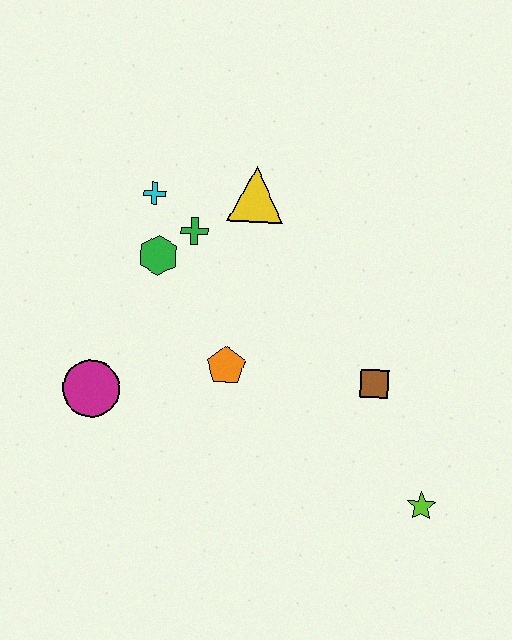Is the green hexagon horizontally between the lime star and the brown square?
No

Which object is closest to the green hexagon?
The green cross is closest to the green hexagon.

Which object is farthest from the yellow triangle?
The lime star is farthest from the yellow triangle.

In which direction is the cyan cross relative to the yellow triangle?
The cyan cross is to the left of the yellow triangle.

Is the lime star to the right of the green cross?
Yes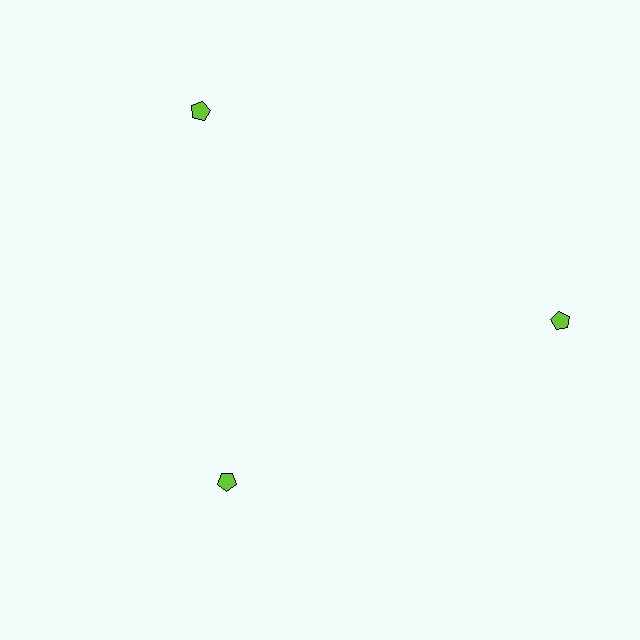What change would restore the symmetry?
The symmetry would be restored by moving it outward, back onto the ring so that all 3 pentagons sit at equal angles and equal distance from the center.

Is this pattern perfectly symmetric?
No. The 3 lime pentagons are arranged in a ring, but one element near the 7 o'clock position is pulled inward toward the center, breaking the 3-fold rotational symmetry.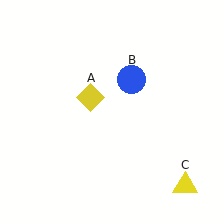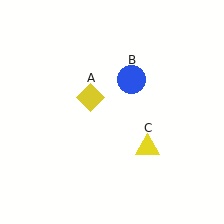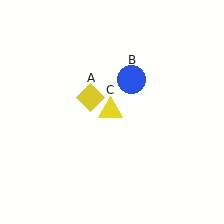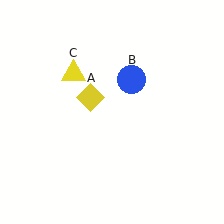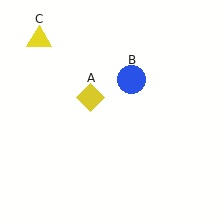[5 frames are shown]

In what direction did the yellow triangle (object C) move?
The yellow triangle (object C) moved up and to the left.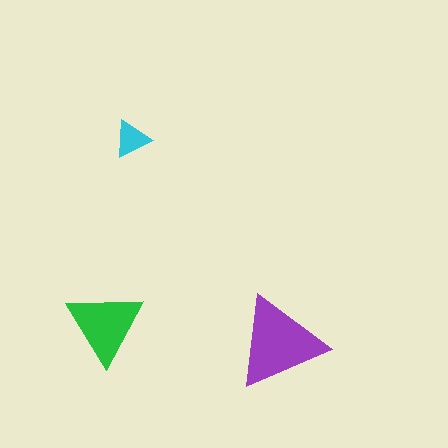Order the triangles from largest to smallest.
the purple one, the green one, the cyan one.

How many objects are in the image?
There are 3 objects in the image.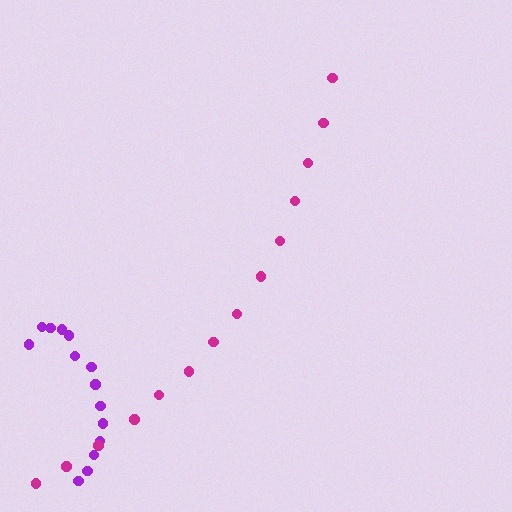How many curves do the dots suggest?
There are 2 distinct paths.